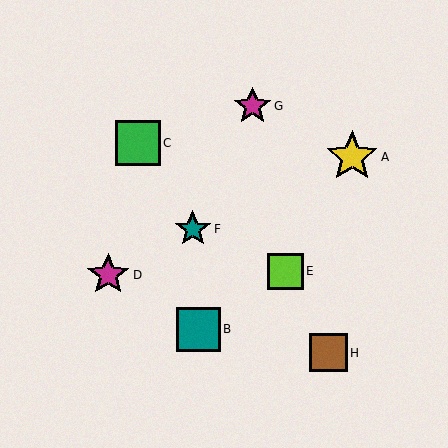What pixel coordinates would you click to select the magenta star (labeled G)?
Click at (253, 106) to select the magenta star G.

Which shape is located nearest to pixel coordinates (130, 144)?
The green square (labeled C) at (138, 143) is nearest to that location.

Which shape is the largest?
The yellow star (labeled A) is the largest.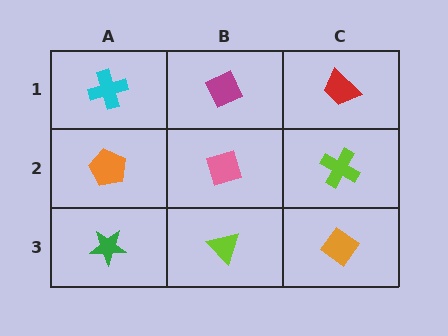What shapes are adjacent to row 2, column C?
A red trapezoid (row 1, column C), an orange diamond (row 3, column C), a pink diamond (row 2, column B).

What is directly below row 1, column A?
An orange pentagon.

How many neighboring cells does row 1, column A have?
2.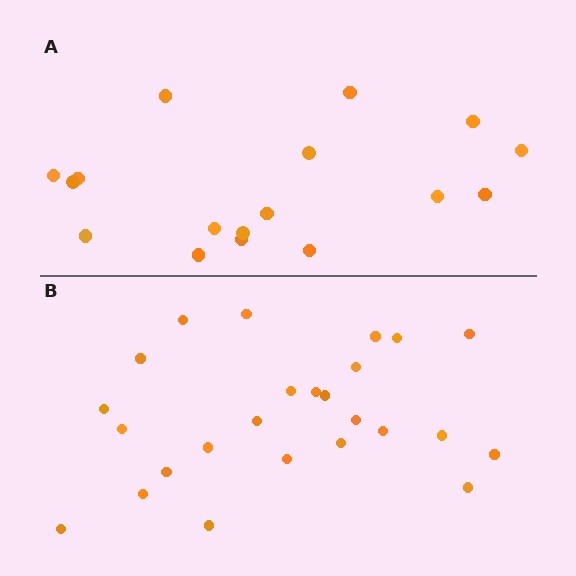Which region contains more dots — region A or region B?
Region B (the bottom region) has more dots.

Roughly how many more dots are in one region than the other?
Region B has roughly 8 or so more dots than region A.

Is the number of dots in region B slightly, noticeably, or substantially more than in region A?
Region B has substantially more. The ratio is roughly 1.5 to 1.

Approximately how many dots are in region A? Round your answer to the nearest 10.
About 20 dots. (The exact count is 17, which rounds to 20.)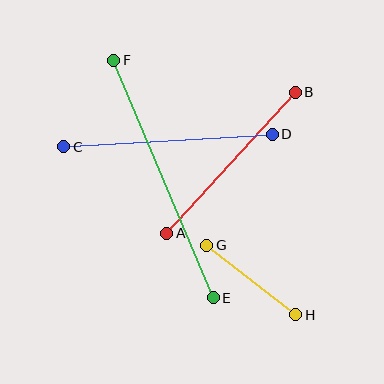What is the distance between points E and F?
The distance is approximately 258 pixels.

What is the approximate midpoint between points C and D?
The midpoint is at approximately (168, 140) pixels.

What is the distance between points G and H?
The distance is approximately 113 pixels.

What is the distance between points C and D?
The distance is approximately 209 pixels.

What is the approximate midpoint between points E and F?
The midpoint is at approximately (163, 179) pixels.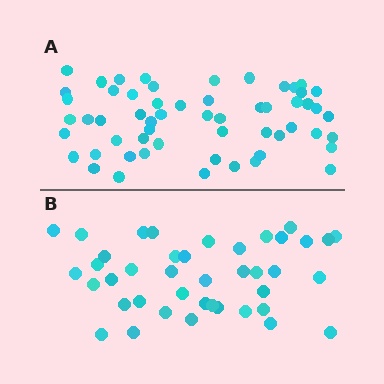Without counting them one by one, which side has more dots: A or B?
Region A (the top region) has more dots.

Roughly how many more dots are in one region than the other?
Region A has approximately 15 more dots than region B.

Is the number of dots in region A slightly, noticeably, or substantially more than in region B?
Region A has noticeably more, but not dramatically so. The ratio is roughly 1.4 to 1.